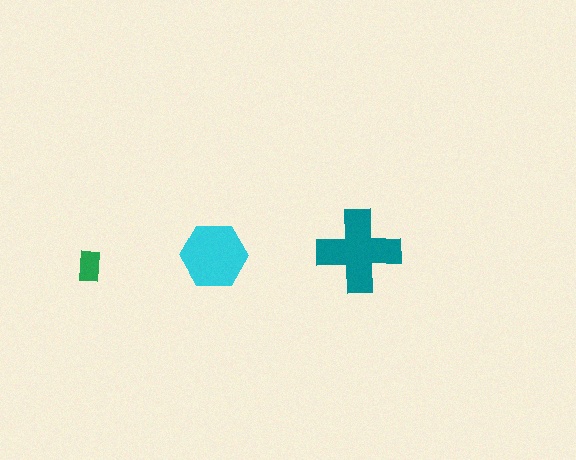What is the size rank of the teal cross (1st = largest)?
1st.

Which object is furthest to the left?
The green rectangle is leftmost.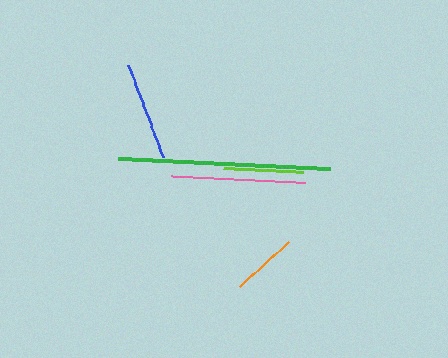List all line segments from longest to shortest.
From longest to shortest: green, pink, blue, lime, orange.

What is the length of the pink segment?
The pink segment is approximately 135 pixels long.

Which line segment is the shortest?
The orange line is the shortest at approximately 67 pixels.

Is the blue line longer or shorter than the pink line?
The pink line is longer than the blue line.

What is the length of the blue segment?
The blue segment is approximately 99 pixels long.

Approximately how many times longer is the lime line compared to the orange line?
The lime line is approximately 1.2 times the length of the orange line.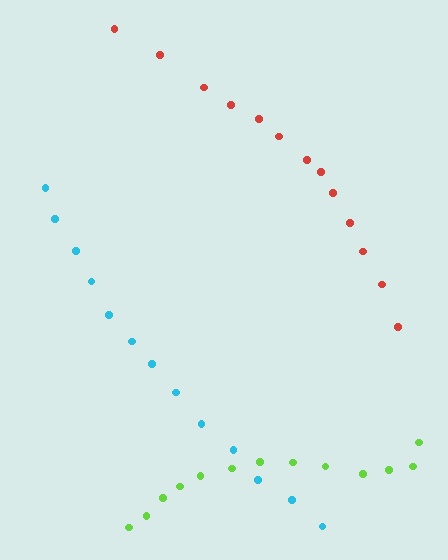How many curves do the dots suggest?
There are 3 distinct paths.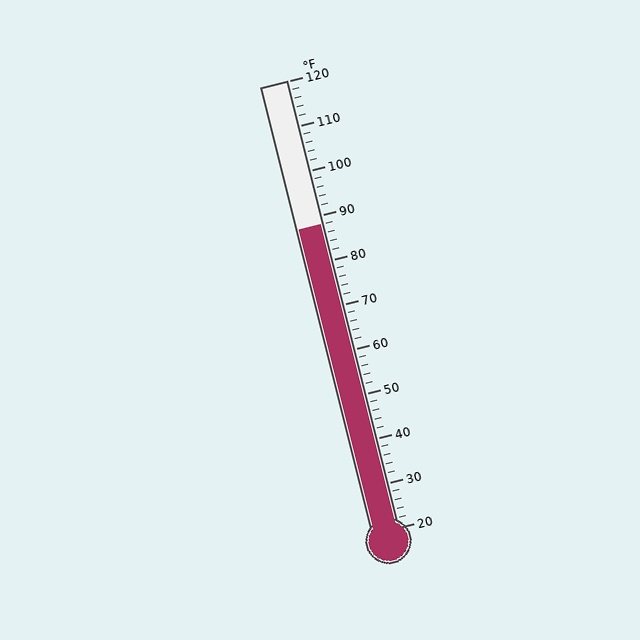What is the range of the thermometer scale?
The thermometer scale ranges from 20°F to 120°F.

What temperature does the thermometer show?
The thermometer shows approximately 88°F.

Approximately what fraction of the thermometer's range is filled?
The thermometer is filled to approximately 70% of its range.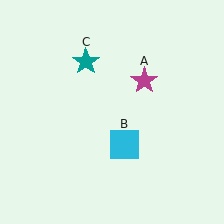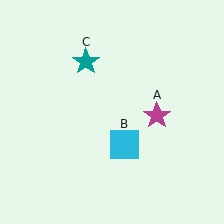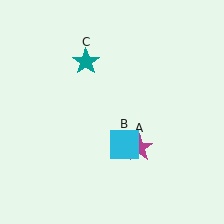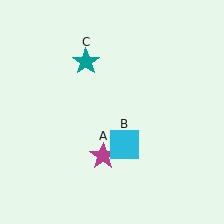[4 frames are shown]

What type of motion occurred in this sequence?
The magenta star (object A) rotated clockwise around the center of the scene.